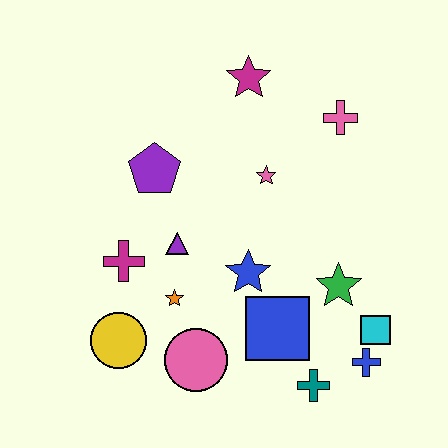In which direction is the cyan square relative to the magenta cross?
The cyan square is to the right of the magenta cross.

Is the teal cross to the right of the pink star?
Yes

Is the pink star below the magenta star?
Yes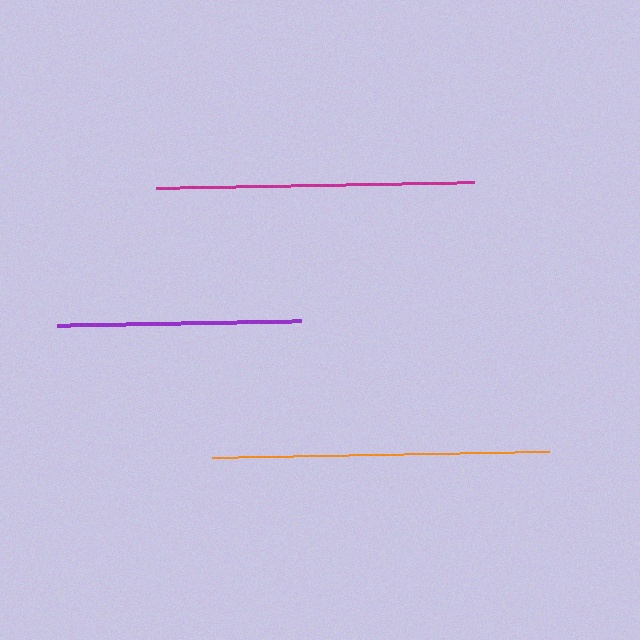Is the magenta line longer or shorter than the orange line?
The orange line is longer than the magenta line.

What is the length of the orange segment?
The orange segment is approximately 336 pixels long.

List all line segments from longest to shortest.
From longest to shortest: orange, magenta, purple.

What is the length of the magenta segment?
The magenta segment is approximately 318 pixels long.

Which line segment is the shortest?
The purple line is the shortest at approximately 244 pixels.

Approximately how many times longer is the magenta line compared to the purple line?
The magenta line is approximately 1.3 times the length of the purple line.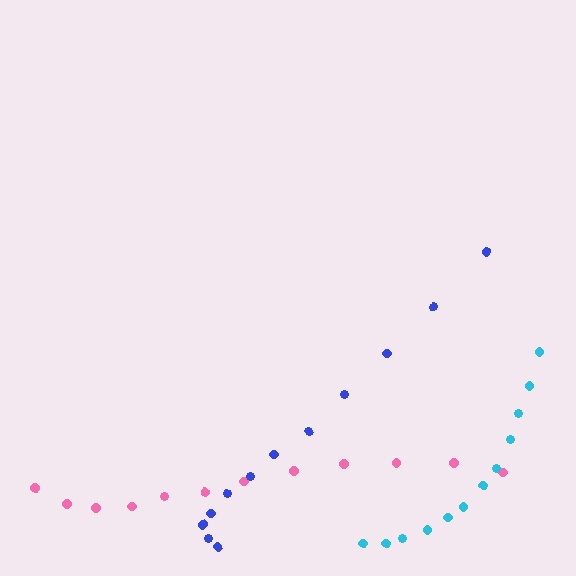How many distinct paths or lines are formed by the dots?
There are 3 distinct paths.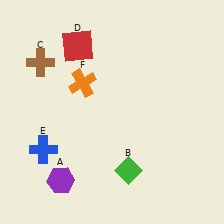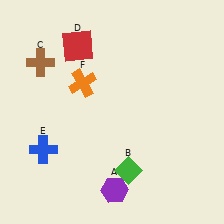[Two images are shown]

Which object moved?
The purple hexagon (A) moved right.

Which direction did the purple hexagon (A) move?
The purple hexagon (A) moved right.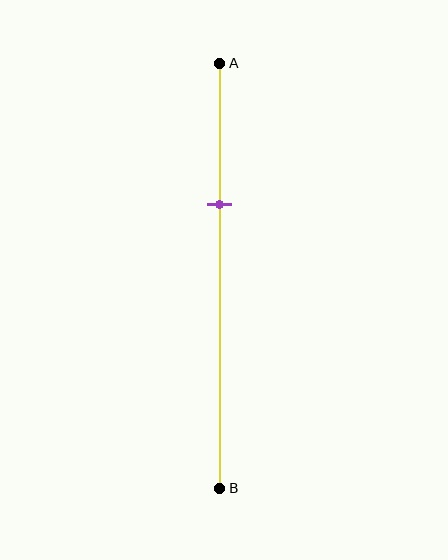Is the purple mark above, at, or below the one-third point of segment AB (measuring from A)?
The purple mark is approximately at the one-third point of segment AB.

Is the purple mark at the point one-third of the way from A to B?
Yes, the mark is approximately at the one-third point.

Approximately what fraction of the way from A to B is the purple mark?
The purple mark is approximately 35% of the way from A to B.